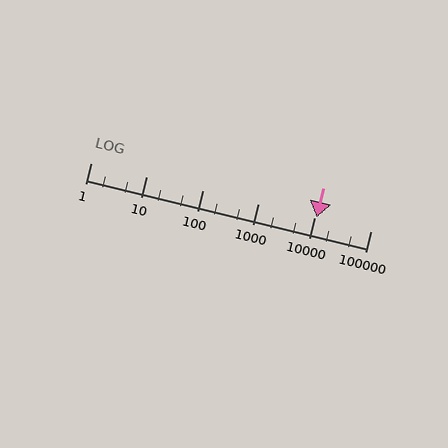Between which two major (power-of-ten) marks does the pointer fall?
The pointer is between 10000 and 100000.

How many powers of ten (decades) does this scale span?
The scale spans 5 decades, from 1 to 100000.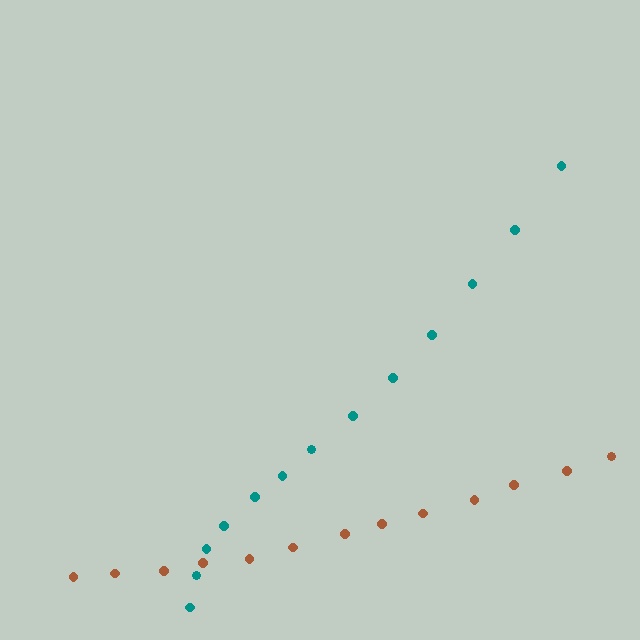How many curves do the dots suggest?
There are 2 distinct paths.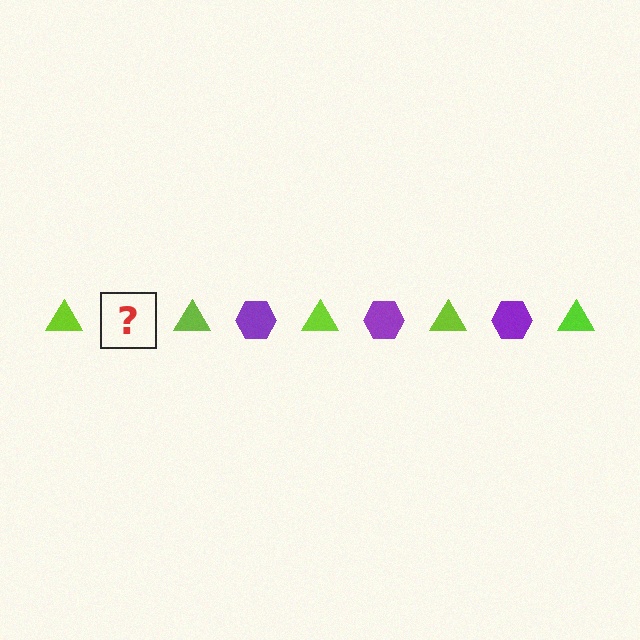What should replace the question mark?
The question mark should be replaced with a purple hexagon.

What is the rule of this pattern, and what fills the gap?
The rule is that the pattern alternates between lime triangle and purple hexagon. The gap should be filled with a purple hexagon.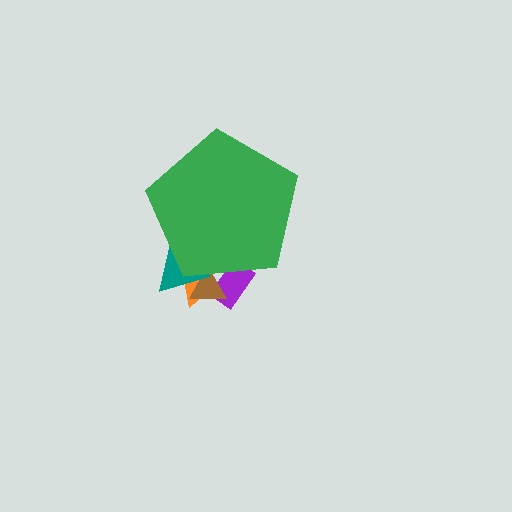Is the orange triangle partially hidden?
Yes, the orange triangle is partially hidden behind the green pentagon.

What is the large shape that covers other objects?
A green pentagon.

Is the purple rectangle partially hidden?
Yes, the purple rectangle is partially hidden behind the green pentagon.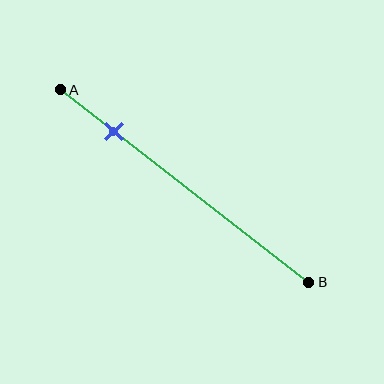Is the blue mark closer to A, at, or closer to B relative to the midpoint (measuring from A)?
The blue mark is closer to point A than the midpoint of segment AB.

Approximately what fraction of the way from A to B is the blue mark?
The blue mark is approximately 20% of the way from A to B.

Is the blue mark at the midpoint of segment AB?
No, the mark is at about 20% from A, not at the 50% midpoint.